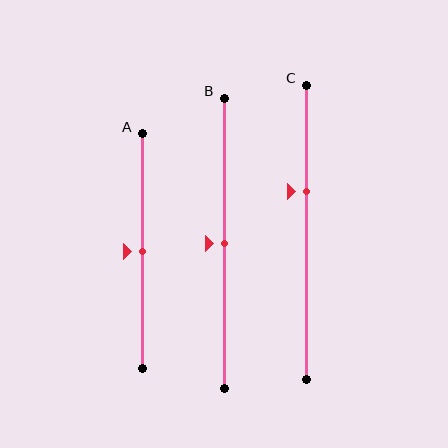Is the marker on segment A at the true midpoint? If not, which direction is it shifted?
Yes, the marker on segment A is at the true midpoint.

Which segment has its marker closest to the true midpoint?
Segment A has its marker closest to the true midpoint.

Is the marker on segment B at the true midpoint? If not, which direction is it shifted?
Yes, the marker on segment B is at the true midpoint.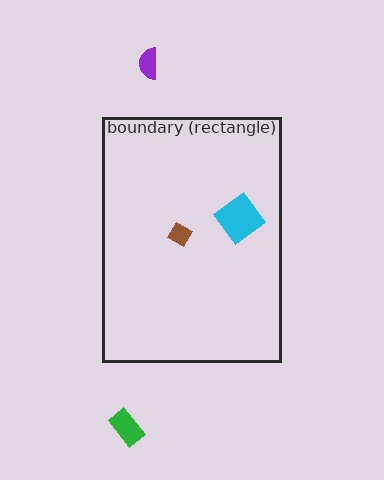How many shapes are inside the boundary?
2 inside, 2 outside.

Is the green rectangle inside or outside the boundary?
Outside.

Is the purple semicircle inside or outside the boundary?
Outside.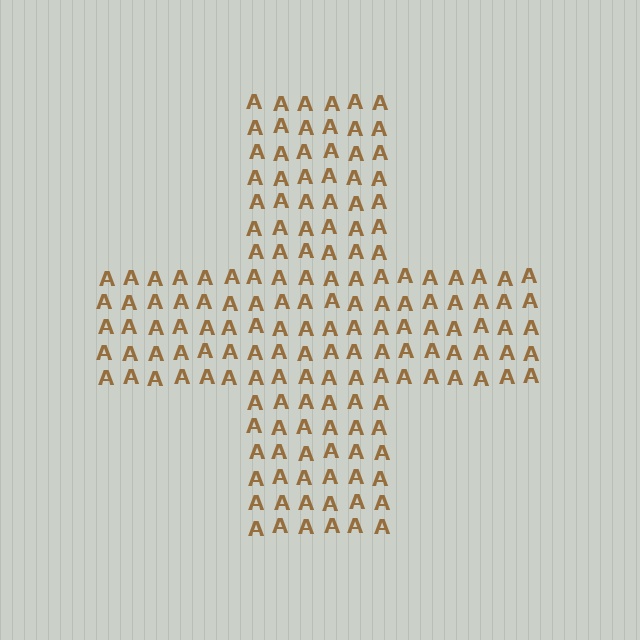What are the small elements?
The small elements are letter A's.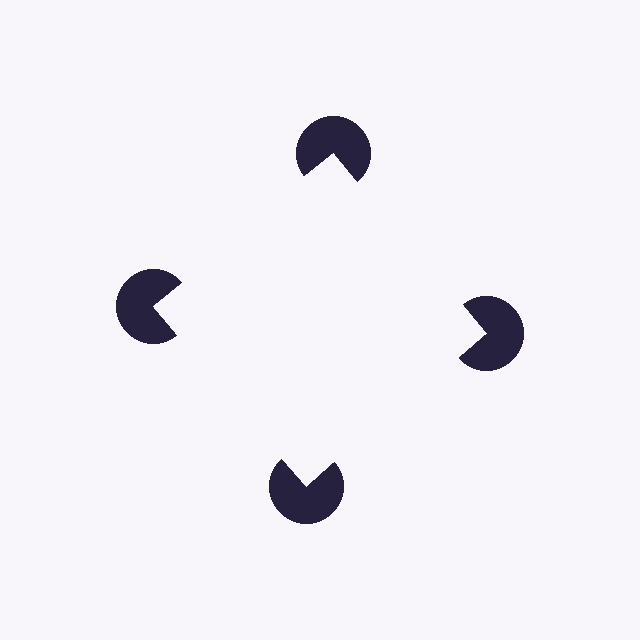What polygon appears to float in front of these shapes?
An illusory square — its edges are inferred from the aligned wedge cuts in the pac-man discs, not physically drawn.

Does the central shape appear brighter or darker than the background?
It typically appears slightly brighter than the background, even though no actual brightness change is drawn.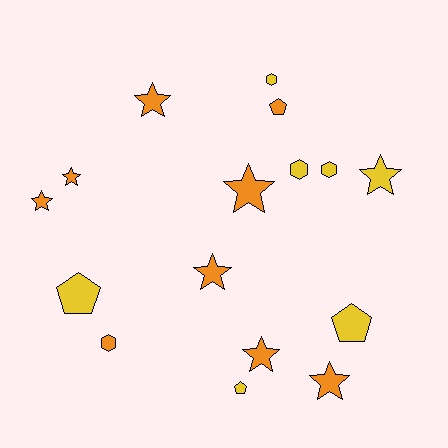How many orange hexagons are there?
There is 1 orange hexagon.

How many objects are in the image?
There are 16 objects.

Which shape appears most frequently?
Star, with 8 objects.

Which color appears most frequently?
Orange, with 9 objects.